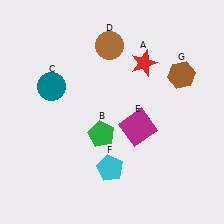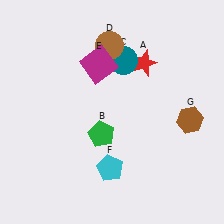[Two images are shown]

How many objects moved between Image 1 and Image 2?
3 objects moved between the two images.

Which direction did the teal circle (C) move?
The teal circle (C) moved right.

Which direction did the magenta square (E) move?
The magenta square (E) moved up.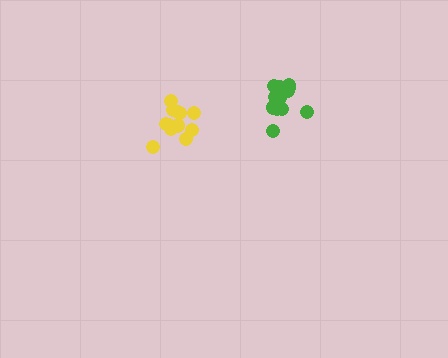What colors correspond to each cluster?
The clusters are colored: yellow, green.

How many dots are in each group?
Group 1: 12 dots, Group 2: 13 dots (25 total).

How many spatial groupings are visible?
There are 2 spatial groupings.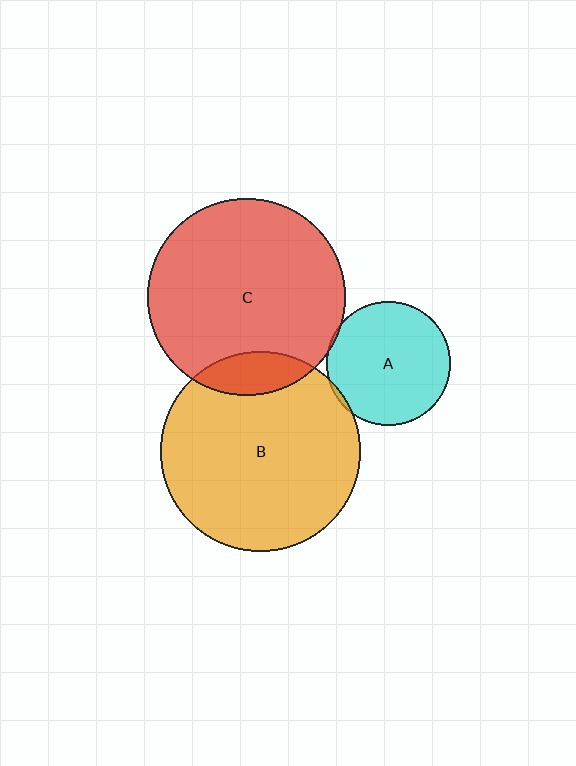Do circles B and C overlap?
Yes.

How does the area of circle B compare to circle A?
Approximately 2.6 times.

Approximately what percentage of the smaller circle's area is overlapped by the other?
Approximately 10%.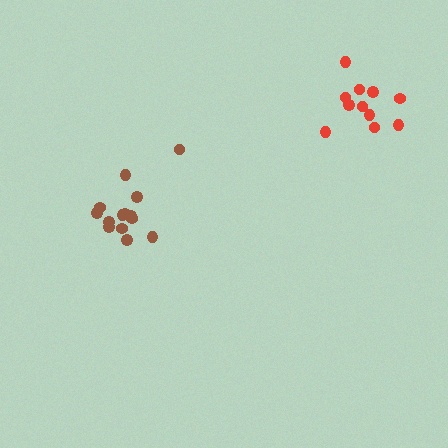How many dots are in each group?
Group 1: 14 dots, Group 2: 11 dots (25 total).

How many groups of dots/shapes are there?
There are 2 groups.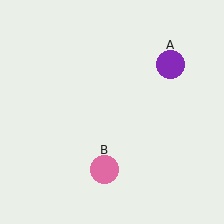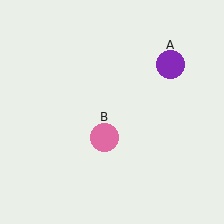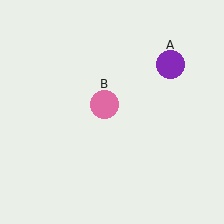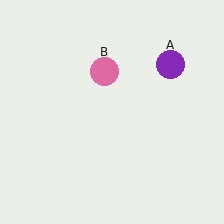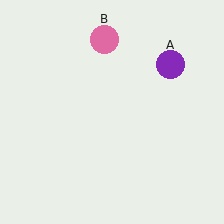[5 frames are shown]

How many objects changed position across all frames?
1 object changed position: pink circle (object B).